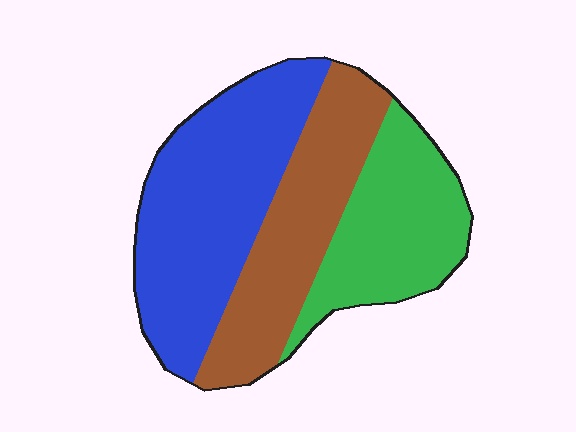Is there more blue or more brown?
Blue.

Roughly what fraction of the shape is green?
Green covers 28% of the shape.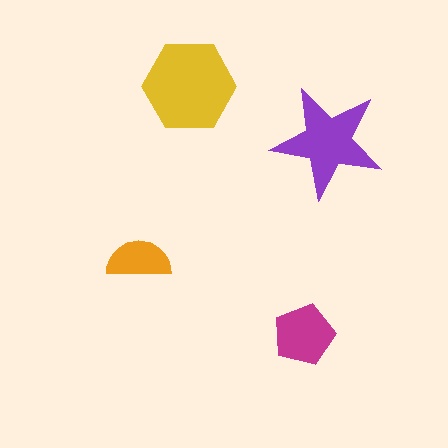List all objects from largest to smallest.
The yellow hexagon, the purple star, the magenta pentagon, the orange semicircle.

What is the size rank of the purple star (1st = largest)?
2nd.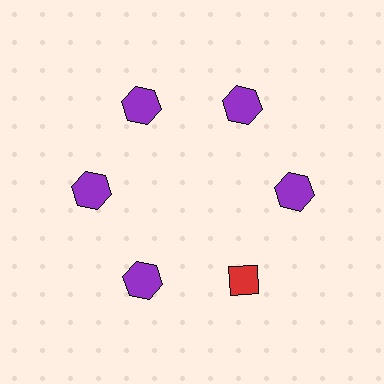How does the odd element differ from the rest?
It differs in both color (red instead of purple) and shape (diamond instead of hexagon).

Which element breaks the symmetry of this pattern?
The red diamond at roughly the 5 o'clock position breaks the symmetry. All other shapes are purple hexagons.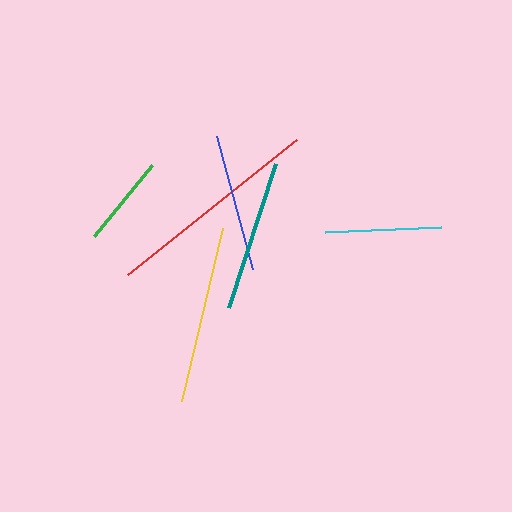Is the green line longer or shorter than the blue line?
The blue line is longer than the green line.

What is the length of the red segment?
The red segment is approximately 216 pixels long.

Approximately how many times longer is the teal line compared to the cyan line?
The teal line is approximately 1.3 times the length of the cyan line.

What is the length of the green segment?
The green segment is approximately 92 pixels long.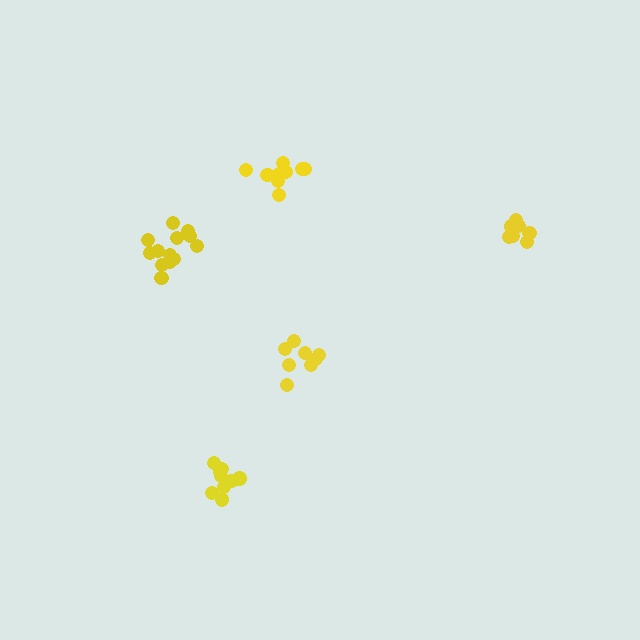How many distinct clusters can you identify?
There are 5 distinct clusters.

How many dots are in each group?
Group 1: 8 dots, Group 2: 13 dots, Group 3: 7 dots, Group 4: 9 dots, Group 5: 9 dots (46 total).